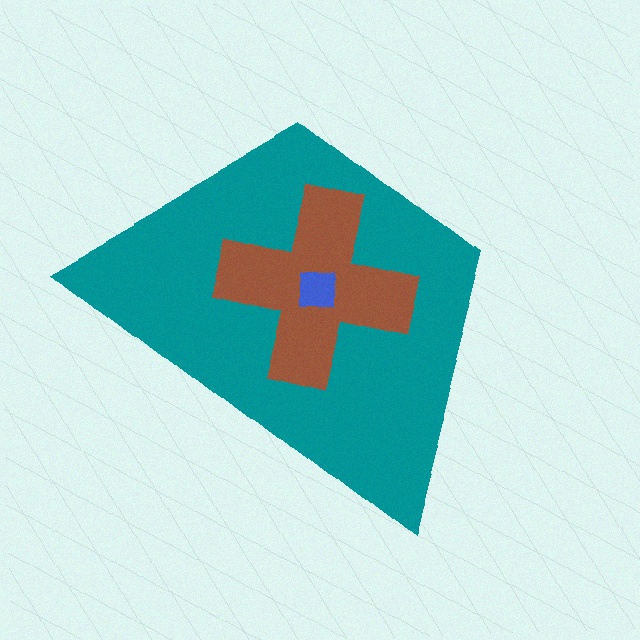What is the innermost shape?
The blue square.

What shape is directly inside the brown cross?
The blue square.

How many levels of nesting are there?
3.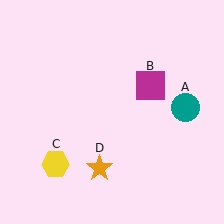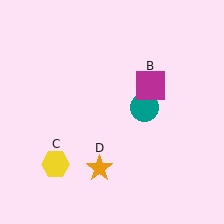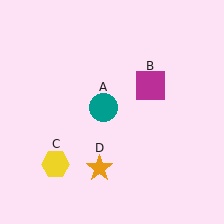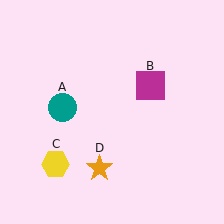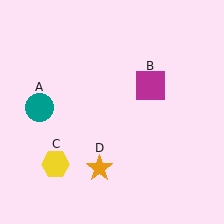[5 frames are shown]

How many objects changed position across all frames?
1 object changed position: teal circle (object A).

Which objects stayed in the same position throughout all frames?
Magenta square (object B) and yellow hexagon (object C) and orange star (object D) remained stationary.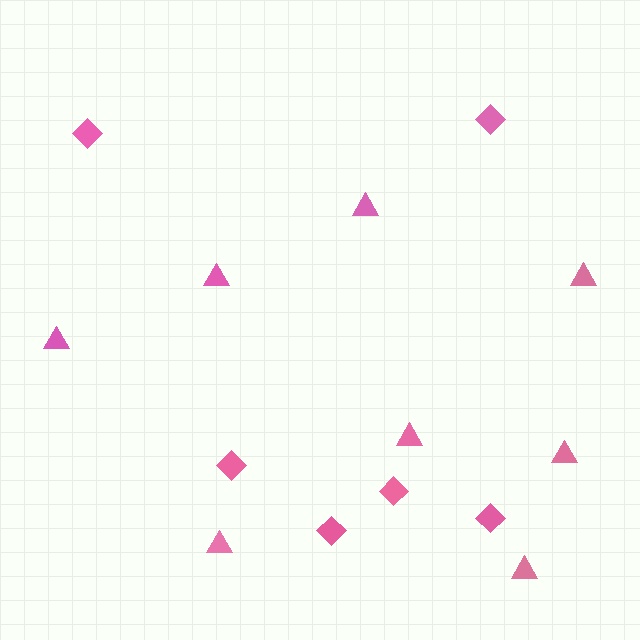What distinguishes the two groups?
There are 2 groups: one group of diamonds (6) and one group of triangles (8).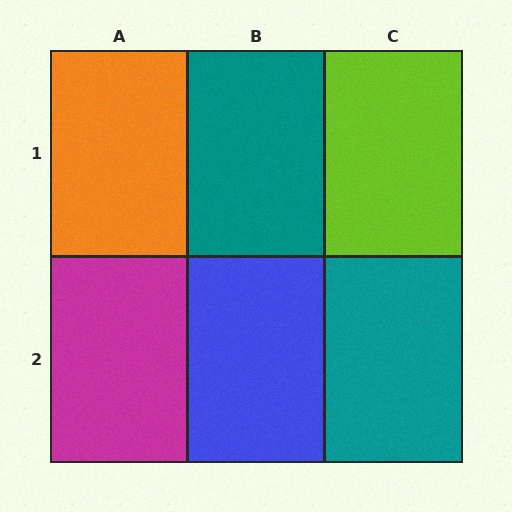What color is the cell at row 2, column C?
Teal.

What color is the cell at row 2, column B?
Blue.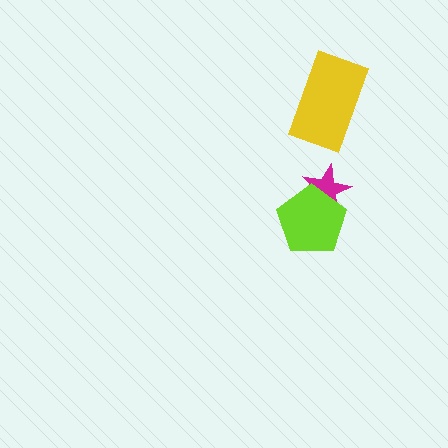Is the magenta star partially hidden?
Yes, it is partially covered by another shape.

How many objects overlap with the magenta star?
1 object overlaps with the magenta star.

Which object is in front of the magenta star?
The lime pentagon is in front of the magenta star.